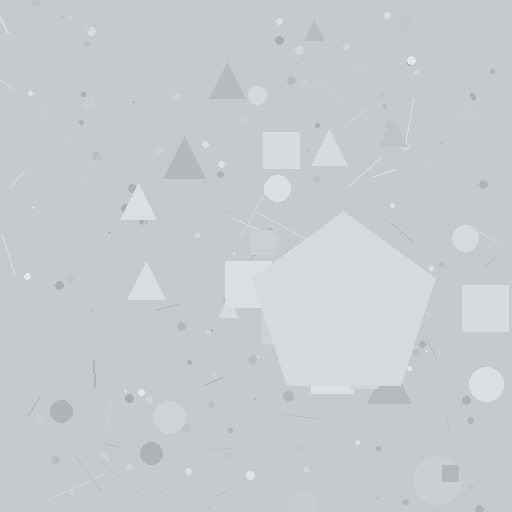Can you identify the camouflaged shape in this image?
The camouflaged shape is a pentagon.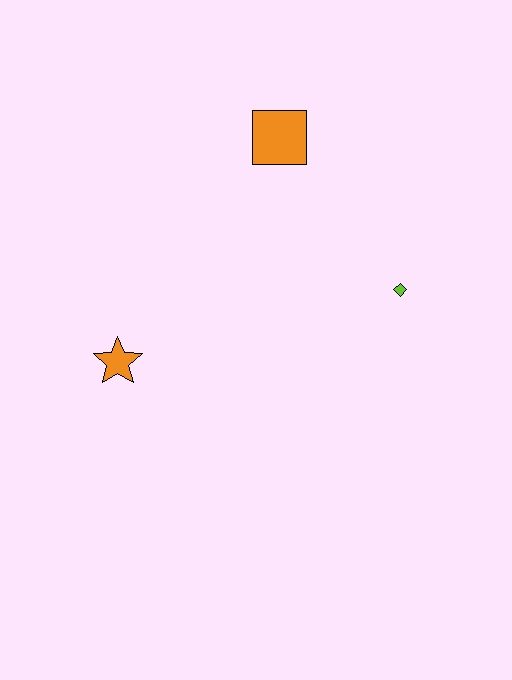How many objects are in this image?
There are 3 objects.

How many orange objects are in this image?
There are 2 orange objects.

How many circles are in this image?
There are no circles.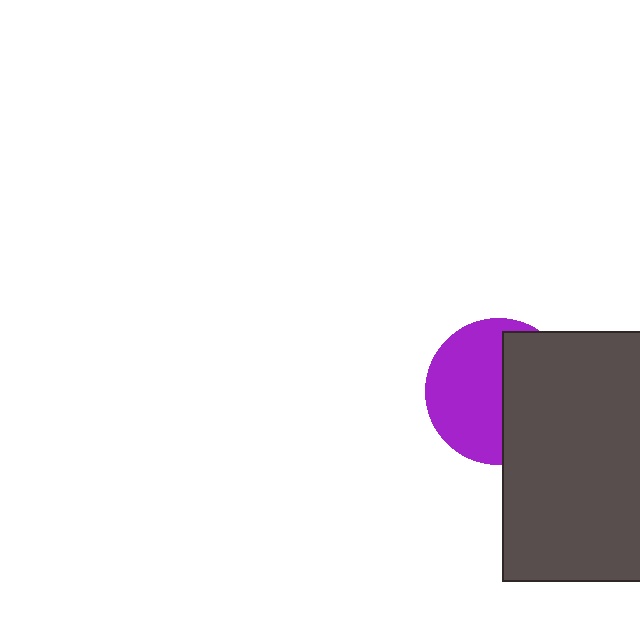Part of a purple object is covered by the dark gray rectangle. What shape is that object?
It is a circle.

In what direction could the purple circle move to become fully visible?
The purple circle could move left. That would shift it out from behind the dark gray rectangle entirely.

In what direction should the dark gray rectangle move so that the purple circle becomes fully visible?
The dark gray rectangle should move right. That is the shortest direction to clear the overlap and leave the purple circle fully visible.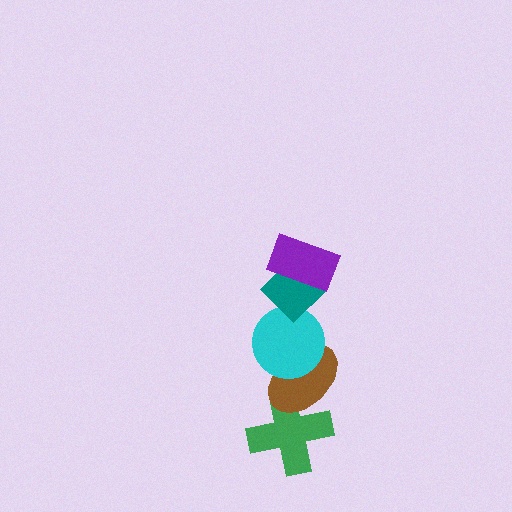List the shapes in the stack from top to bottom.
From top to bottom: the purple rectangle, the teal diamond, the cyan circle, the brown ellipse, the green cross.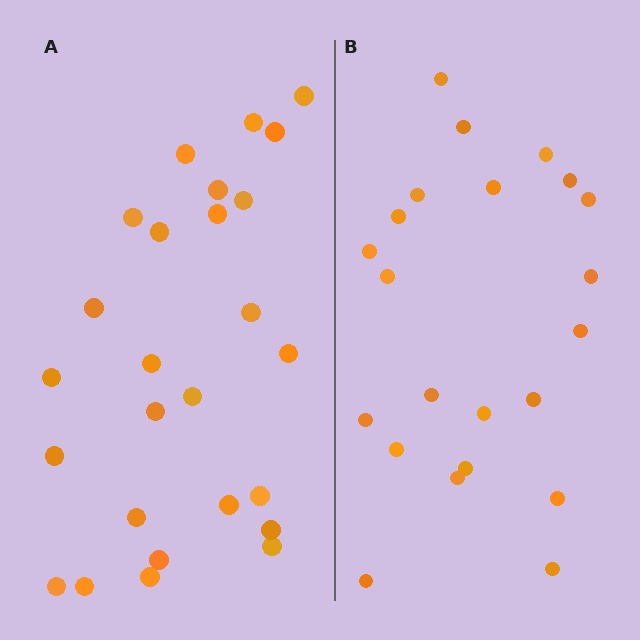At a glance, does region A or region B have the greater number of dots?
Region A (the left region) has more dots.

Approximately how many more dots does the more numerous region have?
Region A has about 4 more dots than region B.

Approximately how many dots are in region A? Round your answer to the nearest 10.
About 30 dots. (The exact count is 26, which rounds to 30.)